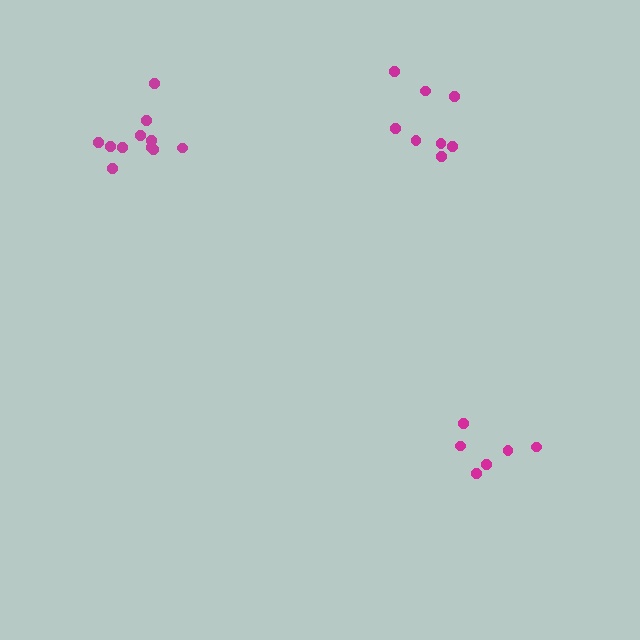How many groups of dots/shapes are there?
There are 3 groups.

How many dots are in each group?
Group 1: 8 dots, Group 2: 6 dots, Group 3: 11 dots (25 total).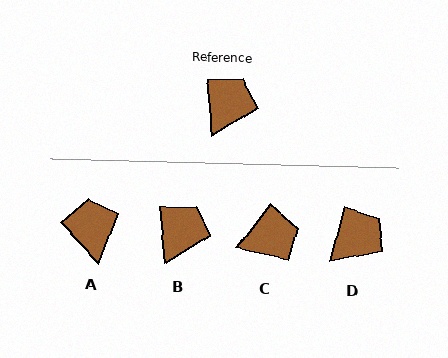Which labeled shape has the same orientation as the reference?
B.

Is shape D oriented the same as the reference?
No, it is off by about 20 degrees.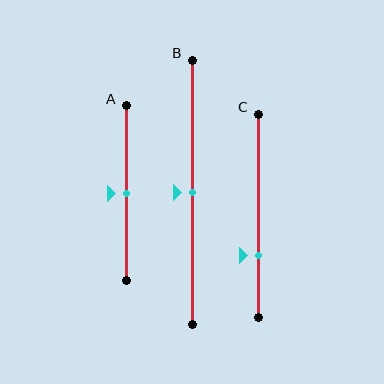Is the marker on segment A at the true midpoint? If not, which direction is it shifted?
Yes, the marker on segment A is at the true midpoint.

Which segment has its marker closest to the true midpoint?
Segment A has its marker closest to the true midpoint.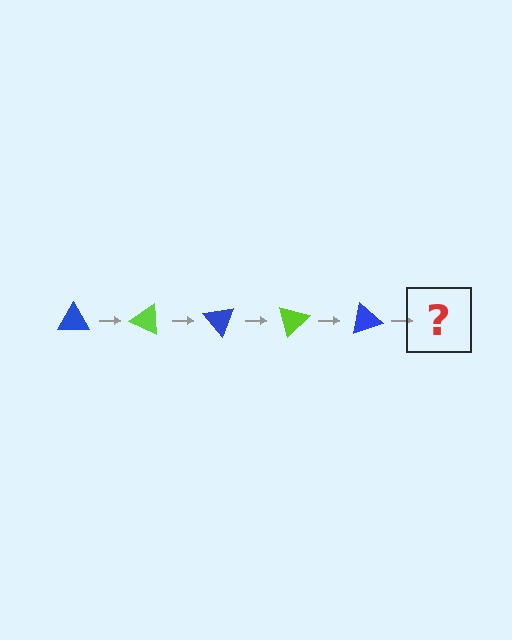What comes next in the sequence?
The next element should be a lime triangle, rotated 125 degrees from the start.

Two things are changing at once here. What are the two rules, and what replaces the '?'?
The two rules are that it rotates 25 degrees each step and the color cycles through blue and lime. The '?' should be a lime triangle, rotated 125 degrees from the start.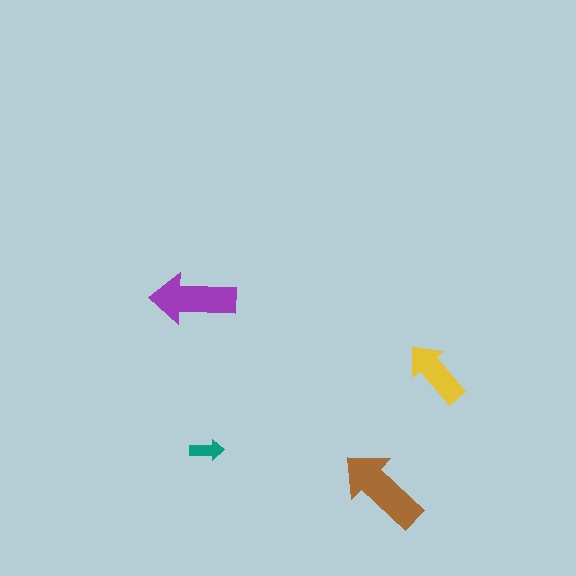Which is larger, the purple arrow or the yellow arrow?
The purple one.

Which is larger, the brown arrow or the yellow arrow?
The brown one.